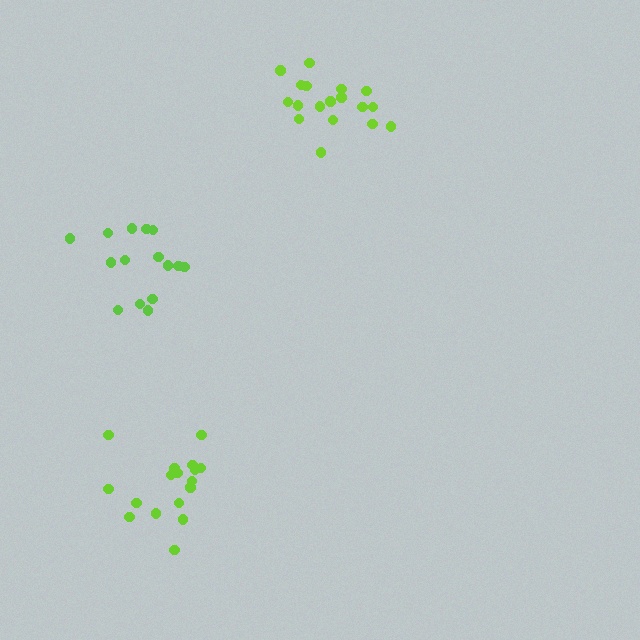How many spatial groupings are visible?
There are 3 spatial groupings.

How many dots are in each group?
Group 1: 15 dots, Group 2: 17 dots, Group 3: 18 dots (50 total).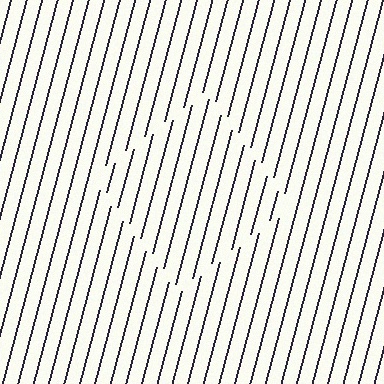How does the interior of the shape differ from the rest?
The interior of the shape contains the same grating, shifted by half a period — the contour is defined by the phase discontinuity where line-ends from the inner and outer gratings abut.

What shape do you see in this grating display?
An illusory square. The interior of the shape contains the same grating, shifted by half a period — the contour is defined by the phase discontinuity where line-ends from the inner and outer gratings abut.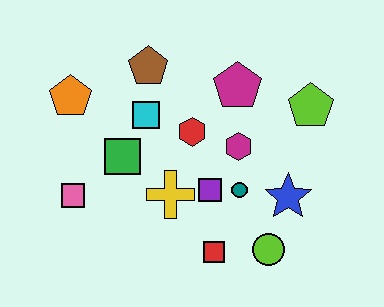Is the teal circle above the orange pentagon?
No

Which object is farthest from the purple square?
The orange pentagon is farthest from the purple square.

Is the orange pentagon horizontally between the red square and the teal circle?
No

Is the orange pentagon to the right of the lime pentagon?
No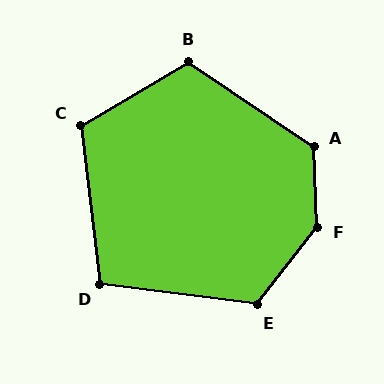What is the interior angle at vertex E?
Approximately 120 degrees (obtuse).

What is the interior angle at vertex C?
Approximately 113 degrees (obtuse).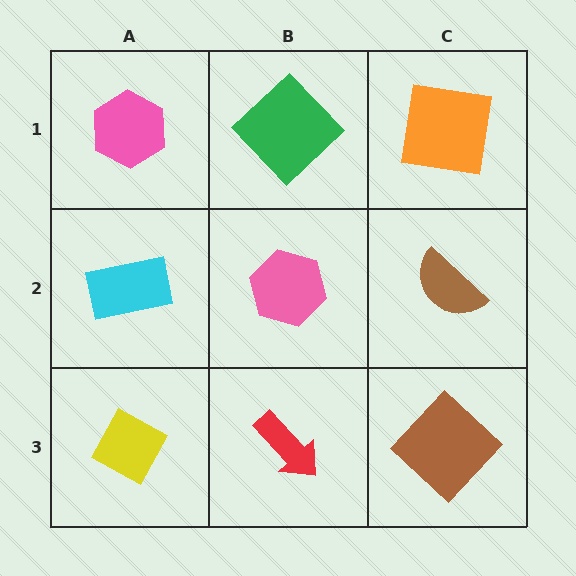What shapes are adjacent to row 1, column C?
A brown semicircle (row 2, column C), a green diamond (row 1, column B).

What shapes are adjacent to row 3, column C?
A brown semicircle (row 2, column C), a red arrow (row 3, column B).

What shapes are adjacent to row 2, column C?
An orange square (row 1, column C), a brown diamond (row 3, column C), a pink hexagon (row 2, column B).